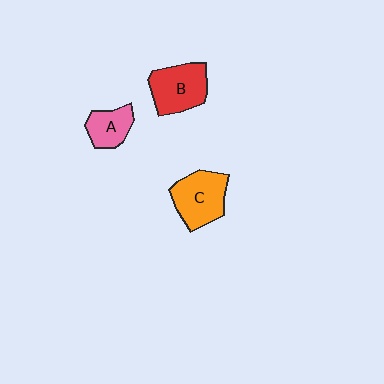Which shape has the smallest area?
Shape A (pink).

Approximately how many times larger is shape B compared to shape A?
Approximately 1.6 times.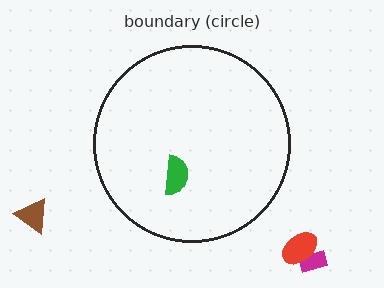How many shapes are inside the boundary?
1 inside, 3 outside.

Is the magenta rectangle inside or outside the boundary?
Outside.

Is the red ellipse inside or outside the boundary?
Outside.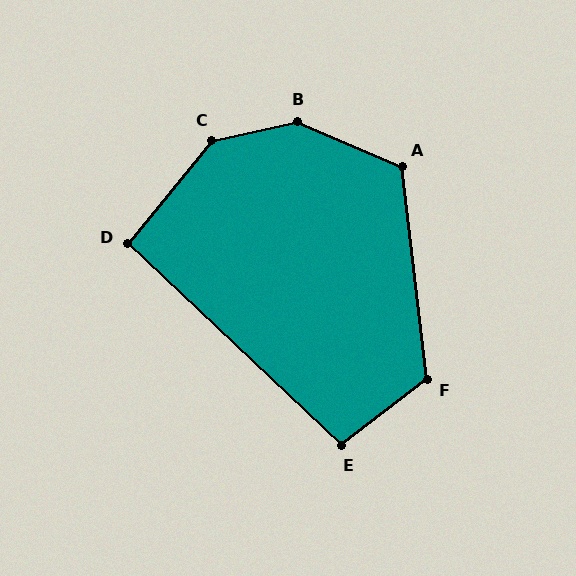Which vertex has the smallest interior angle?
D, at approximately 94 degrees.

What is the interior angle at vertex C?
Approximately 141 degrees (obtuse).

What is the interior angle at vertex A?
Approximately 120 degrees (obtuse).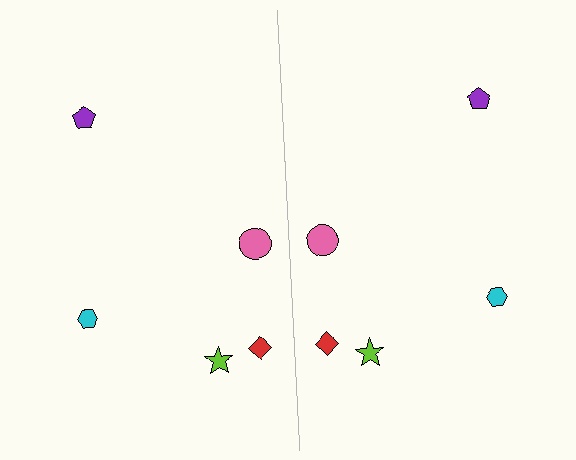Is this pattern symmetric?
Yes, this pattern has bilateral (reflection) symmetry.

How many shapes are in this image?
There are 10 shapes in this image.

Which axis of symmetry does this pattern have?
The pattern has a vertical axis of symmetry running through the center of the image.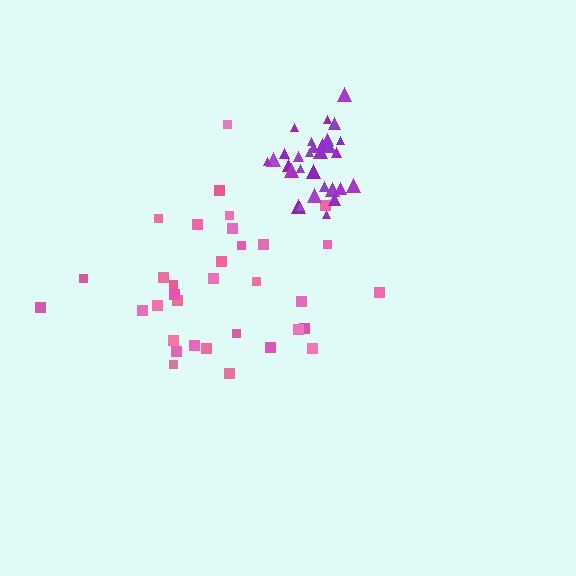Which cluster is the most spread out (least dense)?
Pink.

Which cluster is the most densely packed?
Purple.